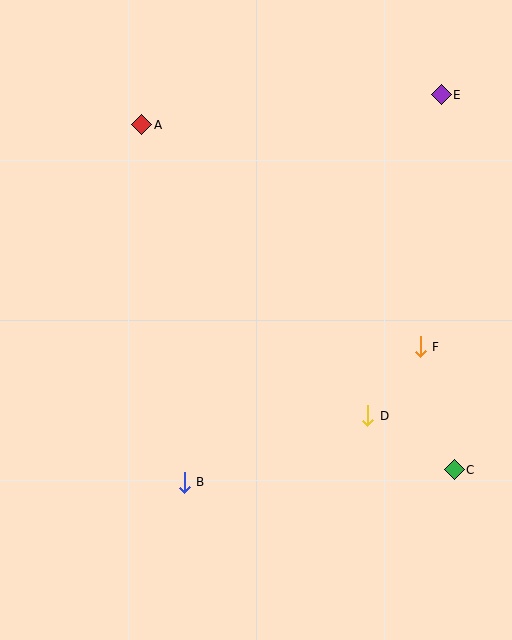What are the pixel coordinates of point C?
Point C is at (454, 470).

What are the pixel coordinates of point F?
Point F is at (420, 347).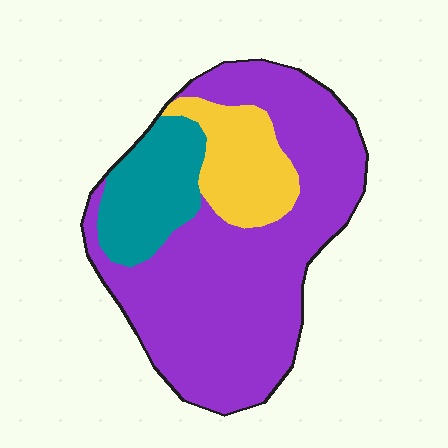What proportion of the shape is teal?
Teal takes up about one sixth (1/6) of the shape.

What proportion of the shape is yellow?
Yellow takes up less than a sixth of the shape.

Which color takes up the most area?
Purple, at roughly 70%.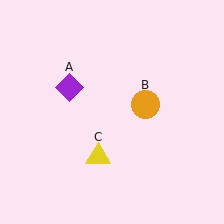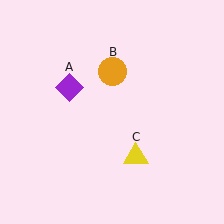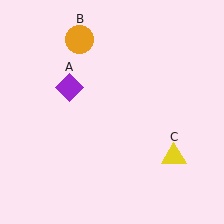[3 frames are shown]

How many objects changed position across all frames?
2 objects changed position: orange circle (object B), yellow triangle (object C).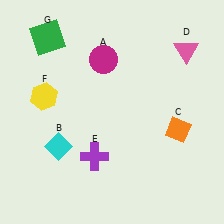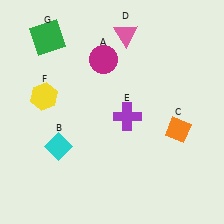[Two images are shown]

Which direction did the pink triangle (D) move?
The pink triangle (D) moved left.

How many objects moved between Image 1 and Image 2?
2 objects moved between the two images.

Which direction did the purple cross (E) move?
The purple cross (E) moved up.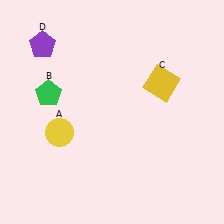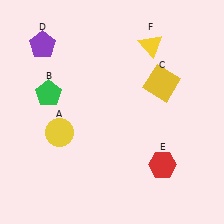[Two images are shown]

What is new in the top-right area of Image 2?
A yellow triangle (F) was added in the top-right area of Image 2.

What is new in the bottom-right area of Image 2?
A red hexagon (E) was added in the bottom-right area of Image 2.